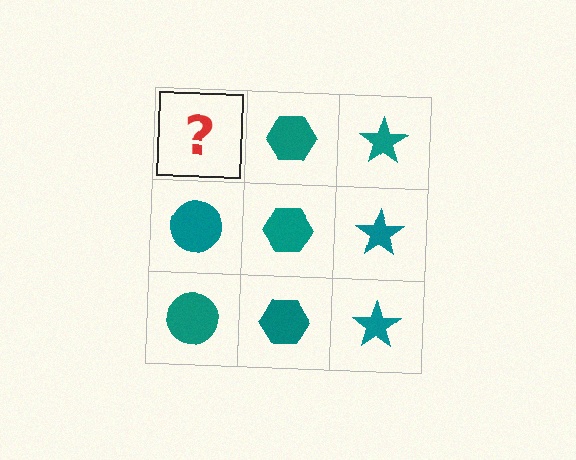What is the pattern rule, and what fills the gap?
The rule is that each column has a consistent shape. The gap should be filled with a teal circle.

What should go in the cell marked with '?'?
The missing cell should contain a teal circle.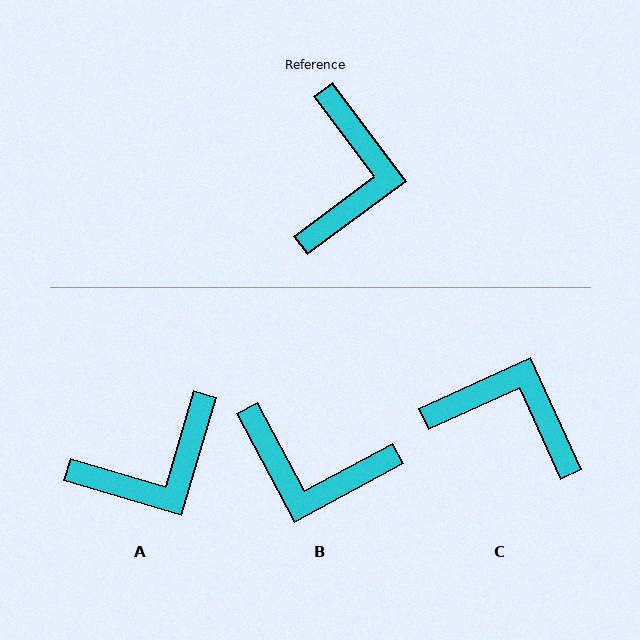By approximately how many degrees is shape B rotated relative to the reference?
Approximately 99 degrees clockwise.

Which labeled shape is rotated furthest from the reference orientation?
B, about 99 degrees away.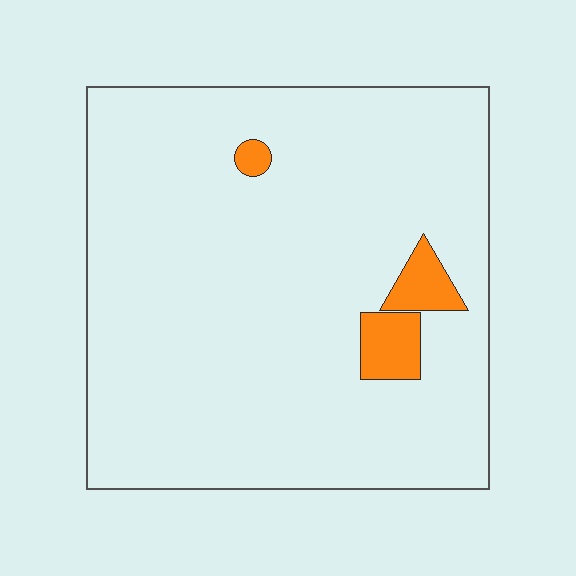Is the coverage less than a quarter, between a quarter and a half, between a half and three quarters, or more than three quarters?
Less than a quarter.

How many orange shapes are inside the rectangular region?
3.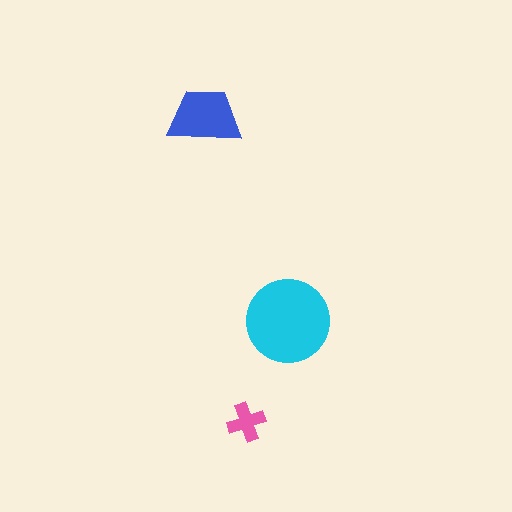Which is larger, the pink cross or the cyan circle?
The cyan circle.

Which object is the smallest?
The pink cross.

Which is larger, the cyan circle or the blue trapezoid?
The cyan circle.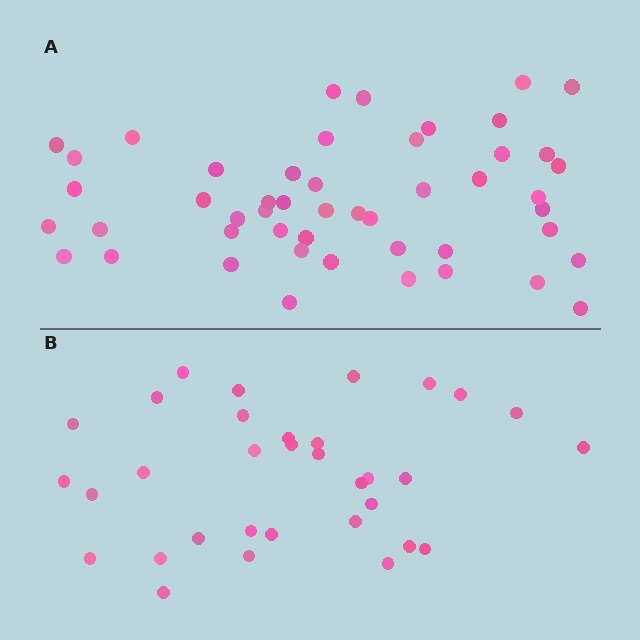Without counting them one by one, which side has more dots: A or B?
Region A (the top region) has more dots.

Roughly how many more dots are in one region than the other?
Region A has approximately 15 more dots than region B.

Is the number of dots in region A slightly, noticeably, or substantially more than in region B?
Region A has substantially more. The ratio is roughly 1.5 to 1.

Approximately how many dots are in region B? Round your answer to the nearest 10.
About 30 dots. (The exact count is 33, which rounds to 30.)